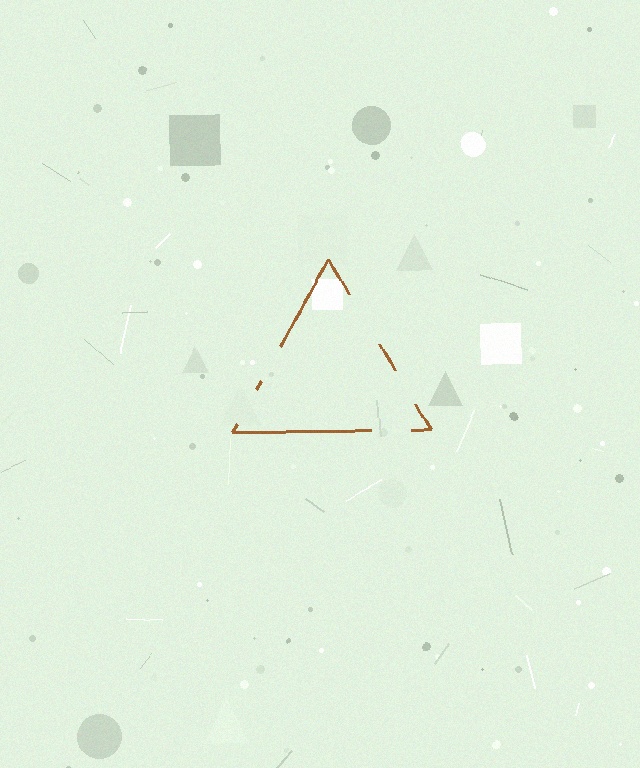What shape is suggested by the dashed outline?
The dashed outline suggests a triangle.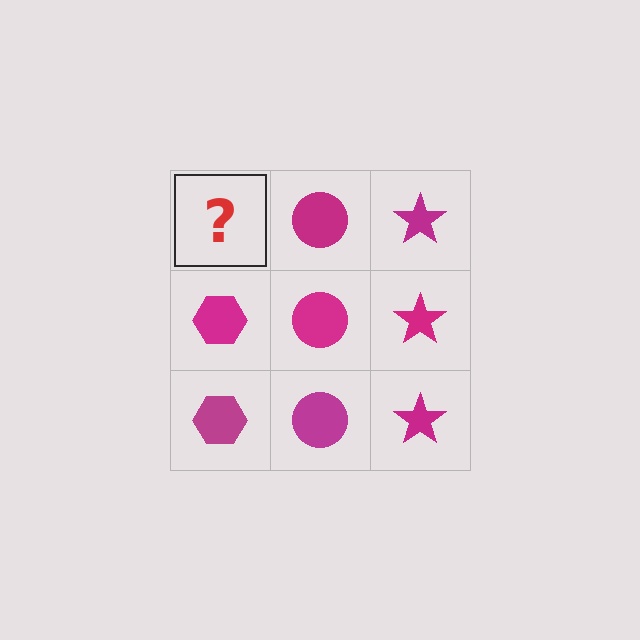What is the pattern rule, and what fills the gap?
The rule is that each column has a consistent shape. The gap should be filled with a magenta hexagon.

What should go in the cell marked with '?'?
The missing cell should contain a magenta hexagon.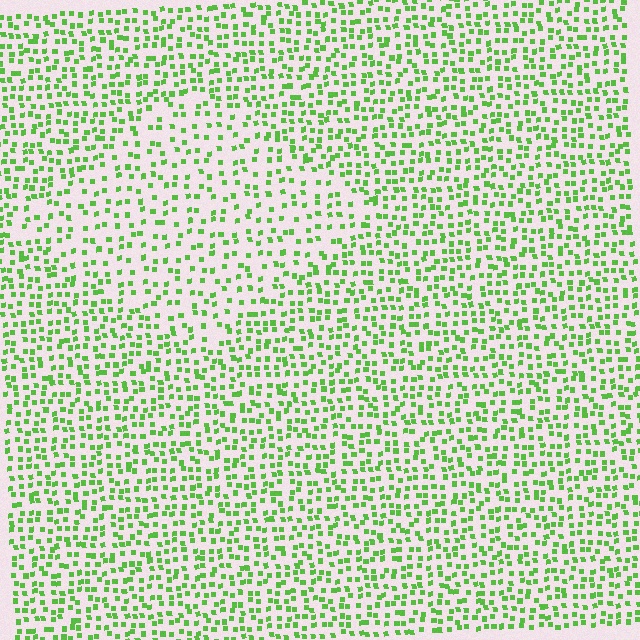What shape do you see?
I see a diamond.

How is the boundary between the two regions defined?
The boundary is defined by a change in element density (approximately 1.7x ratio). All elements are the same color, size, and shape.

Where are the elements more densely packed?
The elements are more densely packed outside the diamond boundary.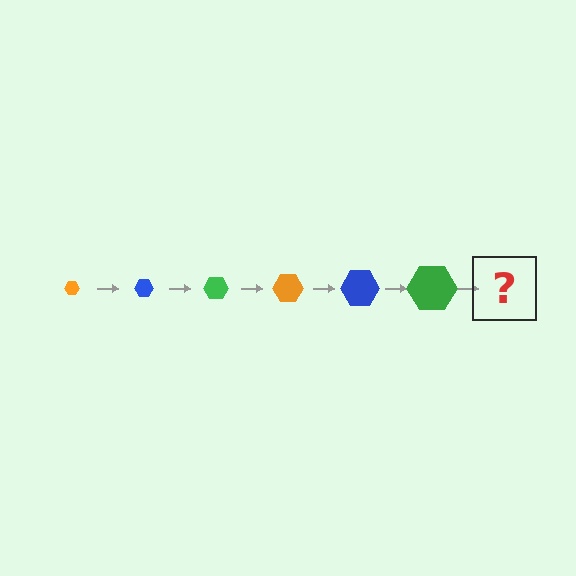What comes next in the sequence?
The next element should be an orange hexagon, larger than the previous one.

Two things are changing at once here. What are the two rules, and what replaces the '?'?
The two rules are that the hexagon grows larger each step and the color cycles through orange, blue, and green. The '?' should be an orange hexagon, larger than the previous one.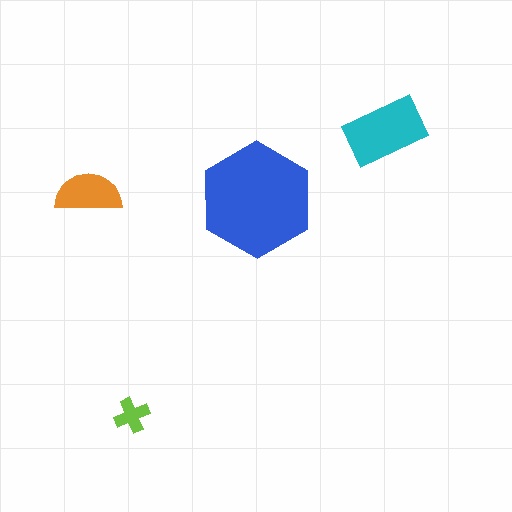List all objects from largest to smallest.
The blue hexagon, the cyan rectangle, the orange semicircle, the lime cross.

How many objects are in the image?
There are 4 objects in the image.